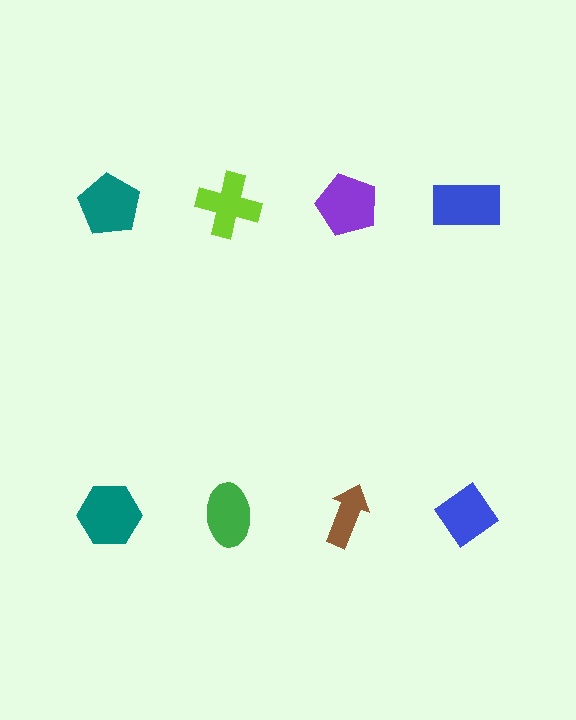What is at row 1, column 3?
A purple pentagon.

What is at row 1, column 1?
A teal pentagon.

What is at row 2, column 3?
A brown arrow.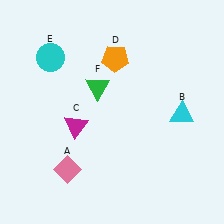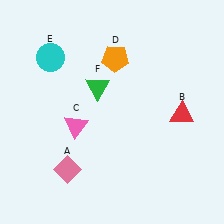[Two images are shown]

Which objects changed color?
B changed from cyan to red. C changed from magenta to pink.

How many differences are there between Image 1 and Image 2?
There are 2 differences between the two images.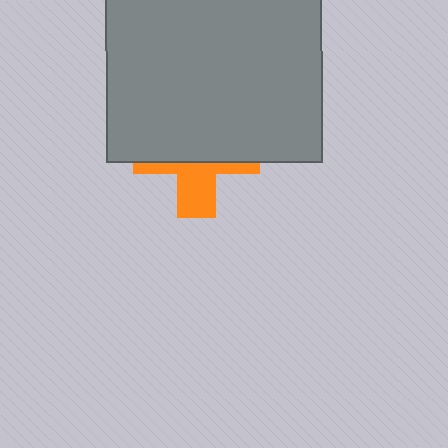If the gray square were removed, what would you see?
You would see the complete orange cross.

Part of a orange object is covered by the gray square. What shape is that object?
It is a cross.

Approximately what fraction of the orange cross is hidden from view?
Roughly 64% of the orange cross is hidden behind the gray square.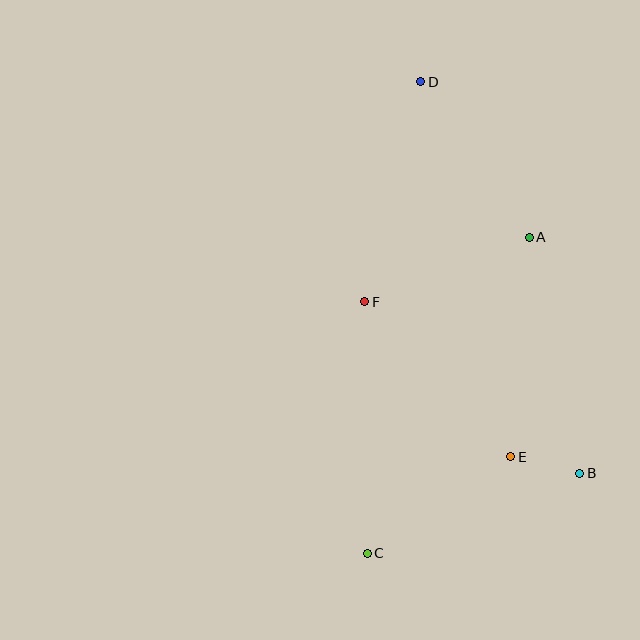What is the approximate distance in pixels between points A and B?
The distance between A and B is approximately 241 pixels.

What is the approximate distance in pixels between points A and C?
The distance between A and C is approximately 355 pixels.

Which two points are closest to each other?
Points B and E are closest to each other.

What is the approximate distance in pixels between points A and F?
The distance between A and F is approximately 177 pixels.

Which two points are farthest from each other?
Points C and D are farthest from each other.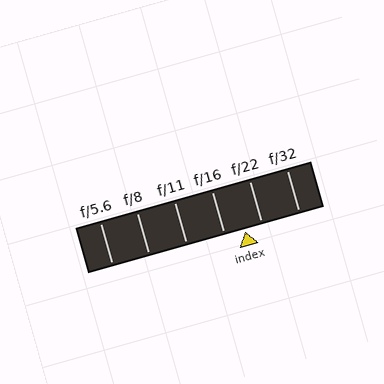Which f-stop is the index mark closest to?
The index mark is closest to f/22.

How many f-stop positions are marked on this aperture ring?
There are 6 f-stop positions marked.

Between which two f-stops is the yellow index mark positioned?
The index mark is between f/16 and f/22.